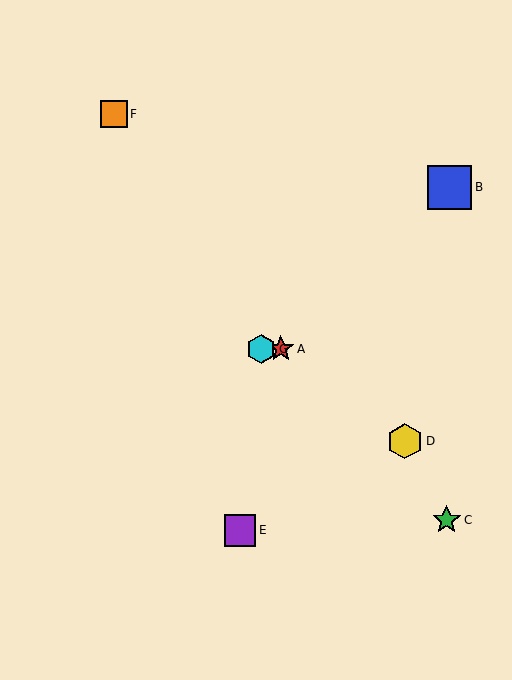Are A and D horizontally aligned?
No, A is at y≈349 and D is at y≈441.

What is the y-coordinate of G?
Object G is at y≈349.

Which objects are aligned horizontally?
Objects A, G are aligned horizontally.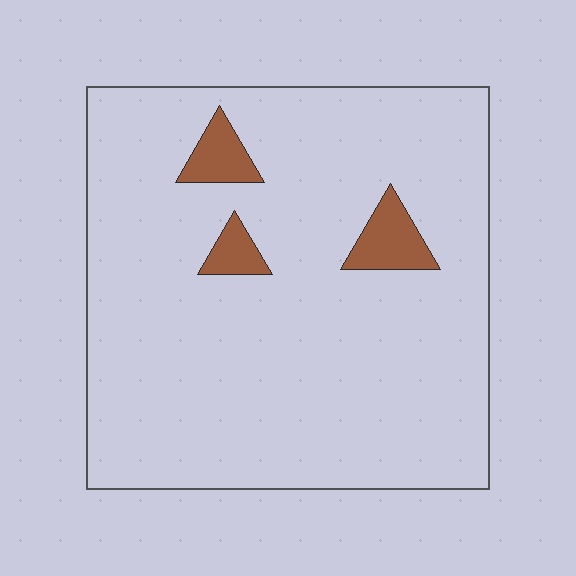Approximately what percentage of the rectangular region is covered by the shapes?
Approximately 5%.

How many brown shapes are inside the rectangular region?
3.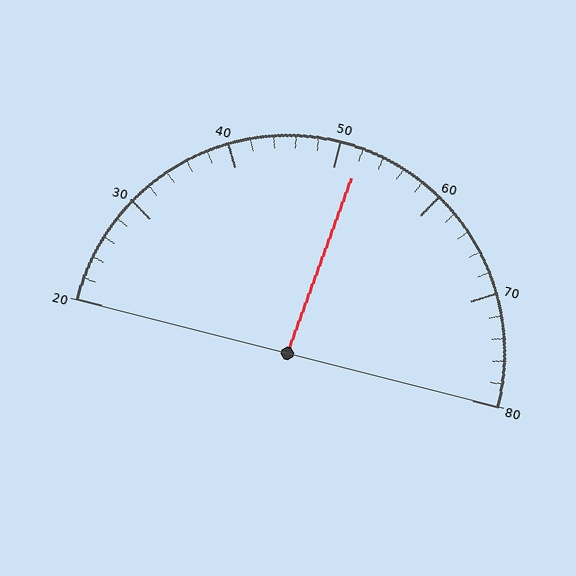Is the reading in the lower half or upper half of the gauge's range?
The reading is in the upper half of the range (20 to 80).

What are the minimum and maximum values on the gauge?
The gauge ranges from 20 to 80.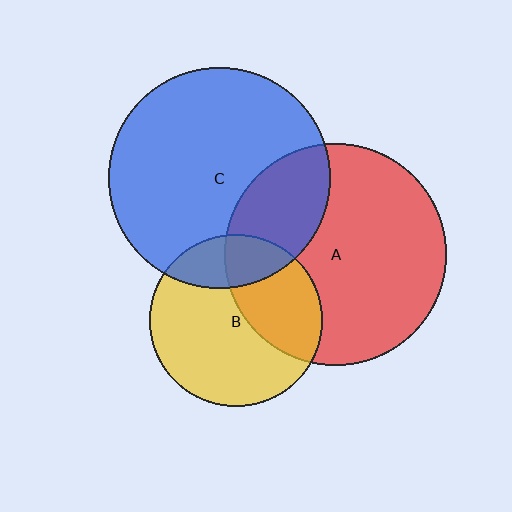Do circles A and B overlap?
Yes.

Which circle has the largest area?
Circle A (red).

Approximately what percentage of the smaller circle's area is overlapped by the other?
Approximately 35%.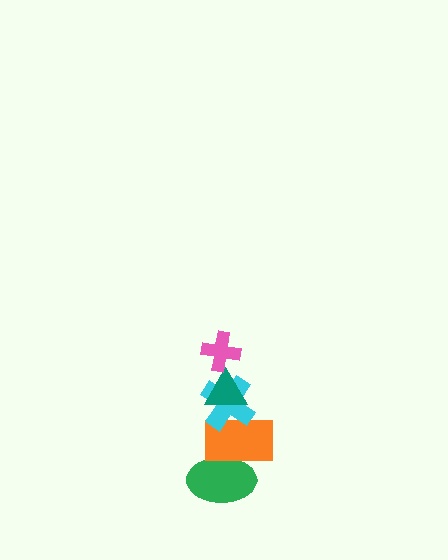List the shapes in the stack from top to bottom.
From top to bottom: the pink cross, the teal triangle, the cyan cross, the orange rectangle, the green ellipse.